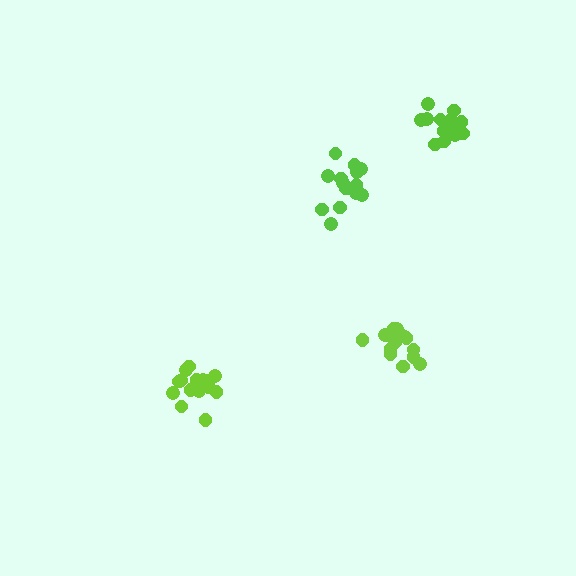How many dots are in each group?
Group 1: 15 dots, Group 2: 18 dots, Group 3: 14 dots, Group 4: 15 dots (62 total).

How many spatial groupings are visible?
There are 4 spatial groupings.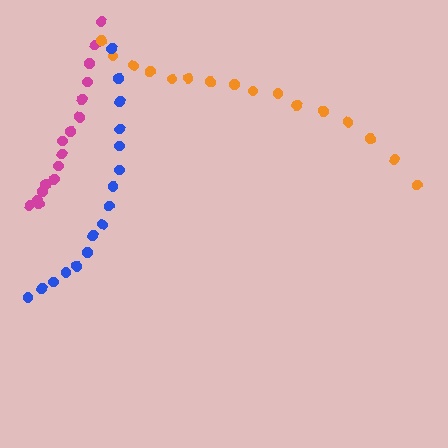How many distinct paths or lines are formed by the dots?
There are 3 distinct paths.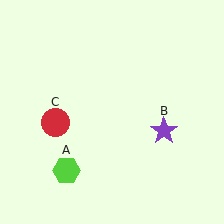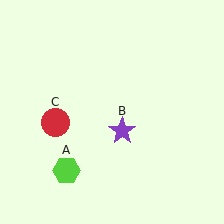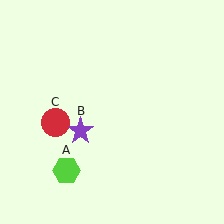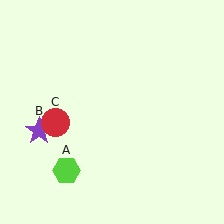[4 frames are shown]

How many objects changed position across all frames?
1 object changed position: purple star (object B).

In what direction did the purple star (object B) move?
The purple star (object B) moved left.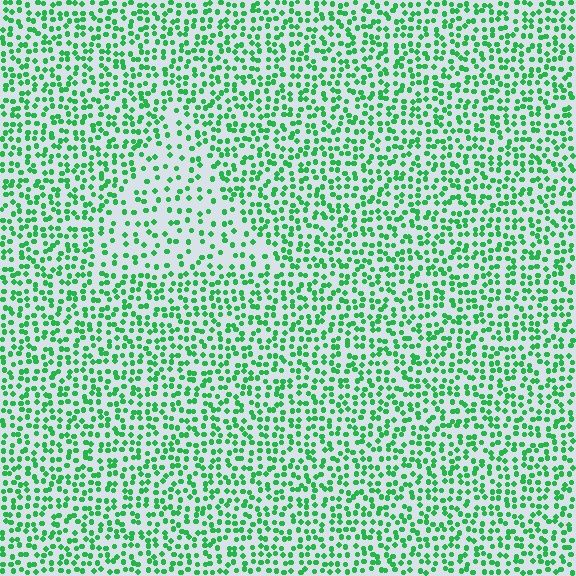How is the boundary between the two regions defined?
The boundary is defined by a change in element density (approximately 1.8x ratio). All elements are the same color, size, and shape.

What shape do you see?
I see a triangle.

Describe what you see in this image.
The image contains small green elements arranged at two different densities. A triangle-shaped region is visible where the elements are less densely packed than the surrounding area.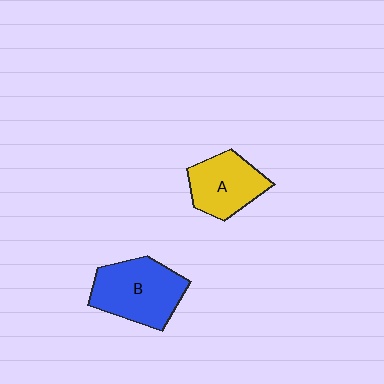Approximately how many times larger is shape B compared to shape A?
Approximately 1.3 times.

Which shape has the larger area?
Shape B (blue).